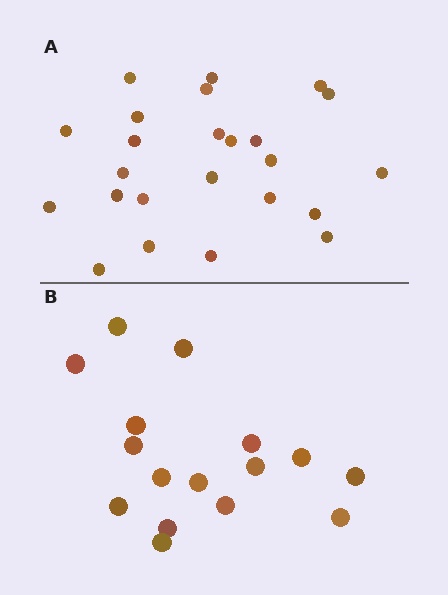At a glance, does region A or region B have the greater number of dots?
Region A (the top region) has more dots.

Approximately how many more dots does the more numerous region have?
Region A has roughly 8 or so more dots than region B.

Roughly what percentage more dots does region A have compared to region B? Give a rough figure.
About 50% more.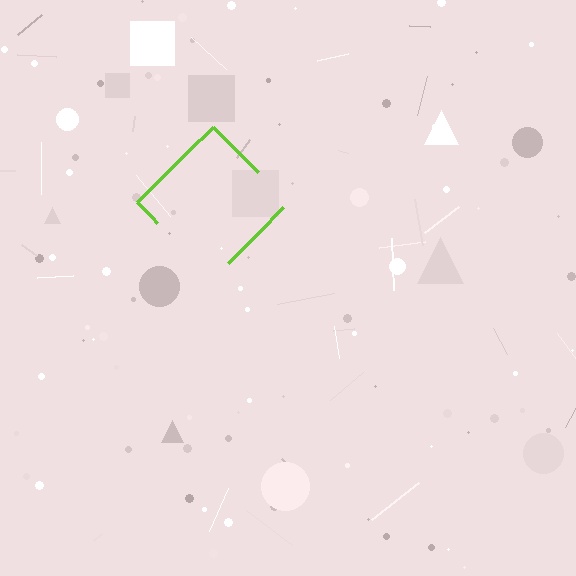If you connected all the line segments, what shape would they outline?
They would outline a diamond.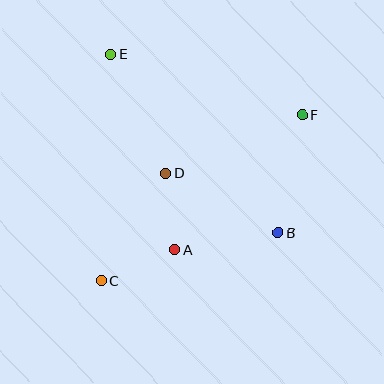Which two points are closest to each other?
Points A and D are closest to each other.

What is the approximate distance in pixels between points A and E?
The distance between A and E is approximately 206 pixels.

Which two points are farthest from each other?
Points C and F are farthest from each other.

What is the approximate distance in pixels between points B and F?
The distance between B and F is approximately 121 pixels.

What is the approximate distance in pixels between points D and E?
The distance between D and E is approximately 131 pixels.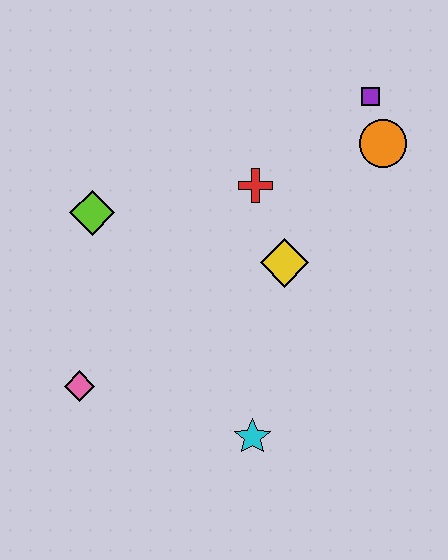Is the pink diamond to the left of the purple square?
Yes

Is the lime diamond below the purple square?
Yes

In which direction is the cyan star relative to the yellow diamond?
The cyan star is below the yellow diamond.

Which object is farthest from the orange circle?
The pink diamond is farthest from the orange circle.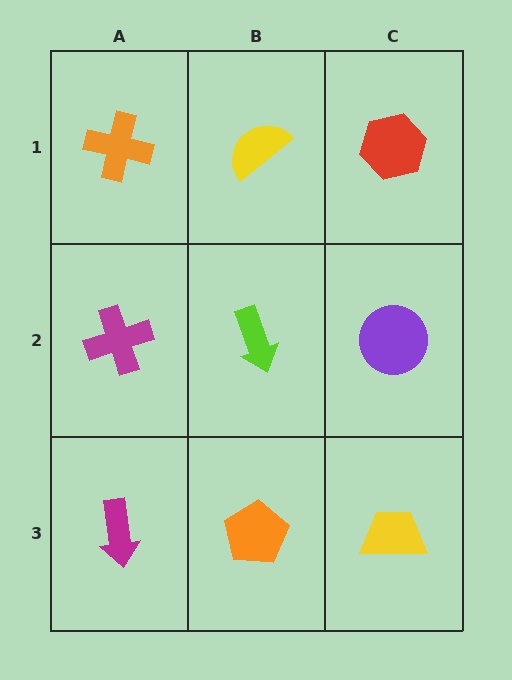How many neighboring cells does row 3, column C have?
2.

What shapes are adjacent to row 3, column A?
A magenta cross (row 2, column A), an orange pentagon (row 3, column B).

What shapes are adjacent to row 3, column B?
A lime arrow (row 2, column B), a magenta arrow (row 3, column A), a yellow trapezoid (row 3, column C).